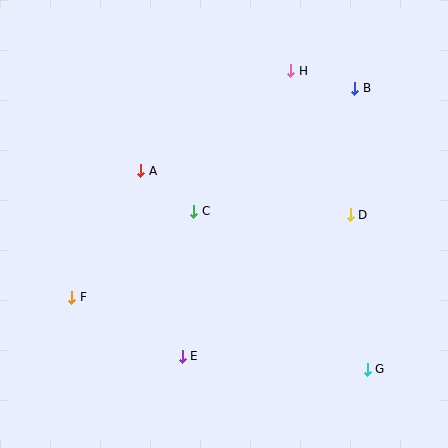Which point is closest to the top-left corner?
Point A is closest to the top-left corner.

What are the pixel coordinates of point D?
Point D is at (350, 215).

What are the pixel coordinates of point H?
Point H is at (291, 71).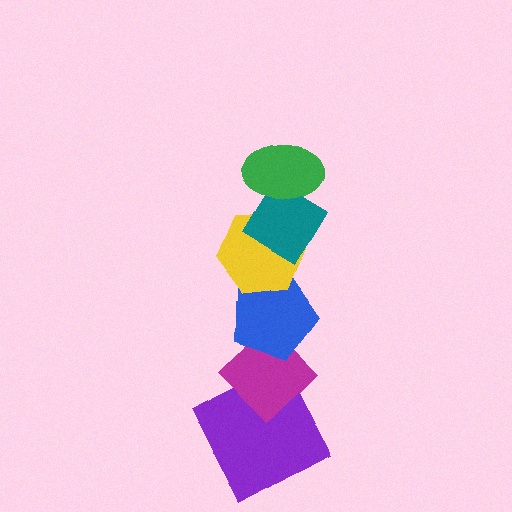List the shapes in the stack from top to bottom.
From top to bottom: the green ellipse, the teal diamond, the yellow hexagon, the blue pentagon, the magenta diamond, the purple square.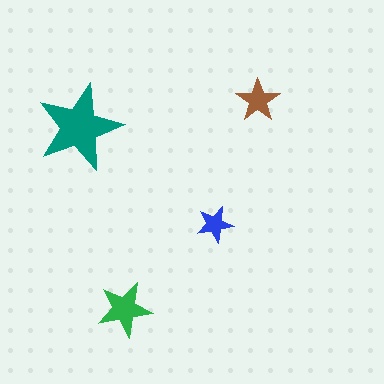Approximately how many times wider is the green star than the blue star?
About 1.5 times wider.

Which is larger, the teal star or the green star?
The teal one.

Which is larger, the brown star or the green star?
The green one.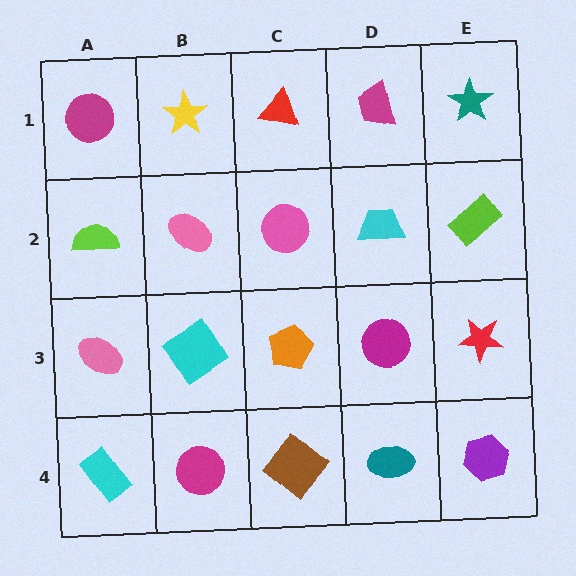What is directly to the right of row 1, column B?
A red triangle.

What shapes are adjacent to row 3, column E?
A lime rectangle (row 2, column E), a purple hexagon (row 4, column E), a magenta circle (row 3, column D).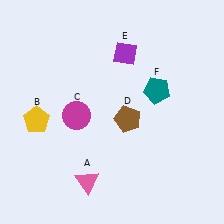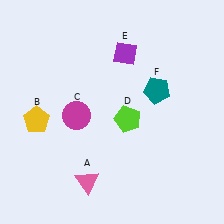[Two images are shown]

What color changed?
The pentagon (D) changed from brown in Image 1 to lime in Image 2.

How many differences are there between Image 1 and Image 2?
There is 1 difference between the two images.